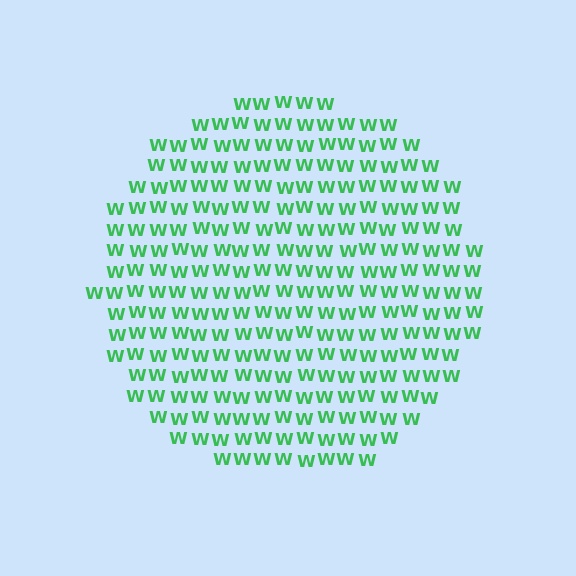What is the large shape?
The large shape is a circle.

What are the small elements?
The small elements are letter W's.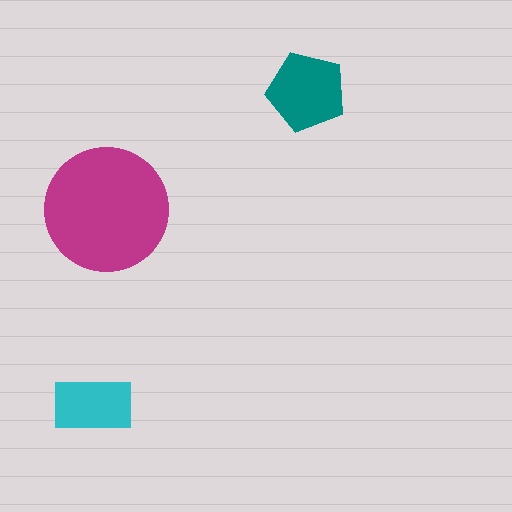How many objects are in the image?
There are 3 objects in the image.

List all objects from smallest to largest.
The cyan rectangle, the teal pentagon, the magenta circle.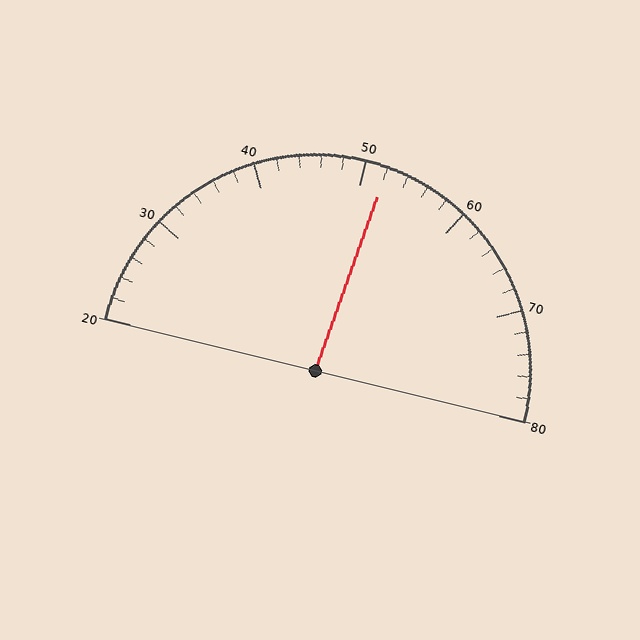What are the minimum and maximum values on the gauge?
The gauge ranges from 20 to 80.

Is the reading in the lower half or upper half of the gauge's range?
The reading is in the upper half of the range (20 to 80).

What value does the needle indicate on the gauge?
The needle indicates approximately 52.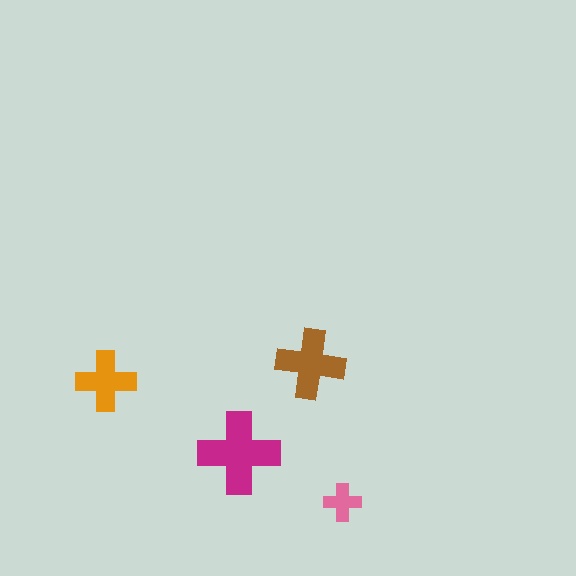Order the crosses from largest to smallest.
the magenta one, the brown one, the orange one, the pink one.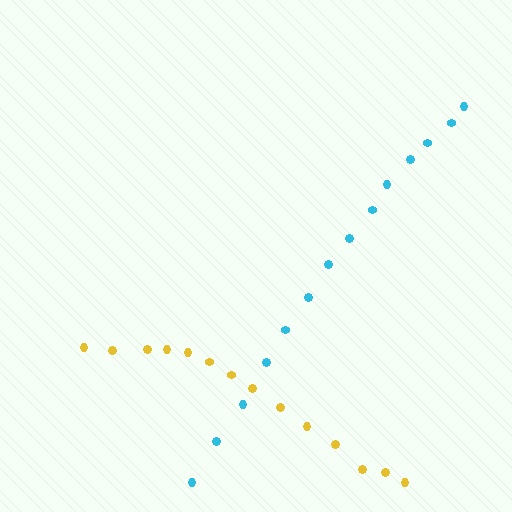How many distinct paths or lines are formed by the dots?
There are 2 distinct paths.